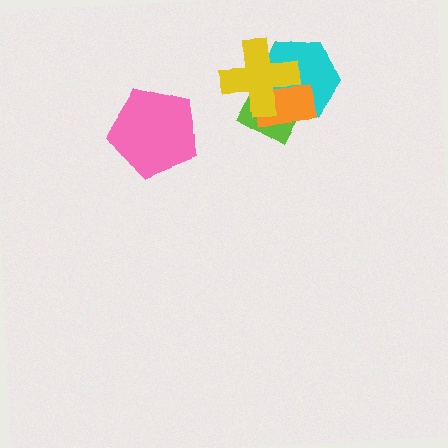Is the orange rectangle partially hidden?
Yes, it is partially covered by another shape.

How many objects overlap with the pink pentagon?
0 objects overlap with the pink pentagon.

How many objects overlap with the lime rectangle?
3 objects overlap with the lime rectangle.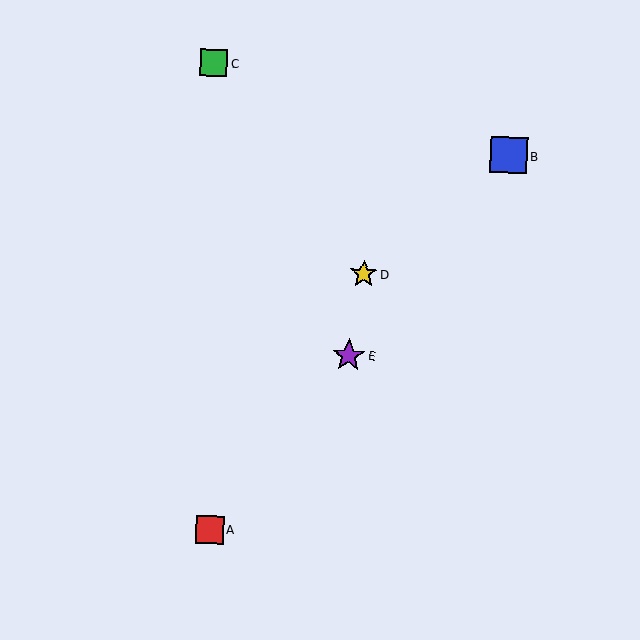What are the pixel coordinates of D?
Object D is at (364, 274).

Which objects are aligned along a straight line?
Objects A, B, E are aligned along a straight line.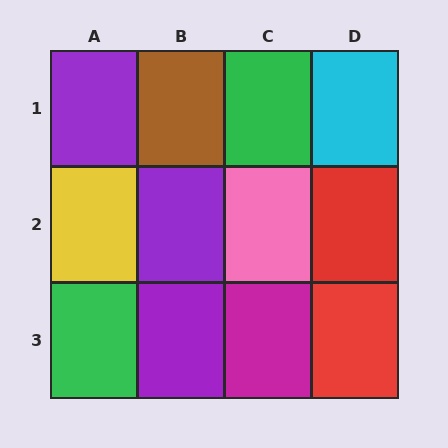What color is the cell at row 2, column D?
Red.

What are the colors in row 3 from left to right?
Green, purple, magenta, red.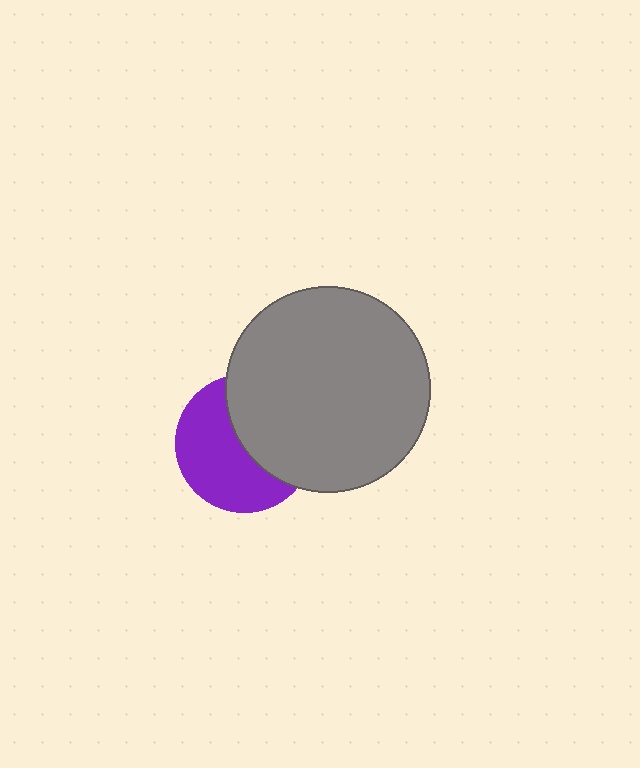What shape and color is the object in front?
The object in front is a gray circle.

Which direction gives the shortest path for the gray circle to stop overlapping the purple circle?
Moving right gives the shortest separation.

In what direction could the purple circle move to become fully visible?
The purple circle could move left. That would shift it out from behind the gray circle entirely.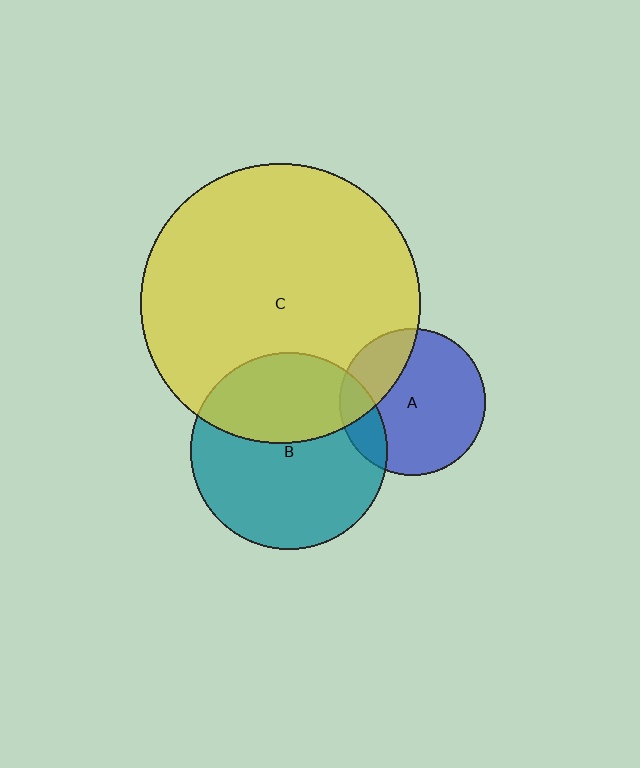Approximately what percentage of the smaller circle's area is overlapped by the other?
Approximately 25%.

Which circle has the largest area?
Circle C (yellow).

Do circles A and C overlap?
Yes.